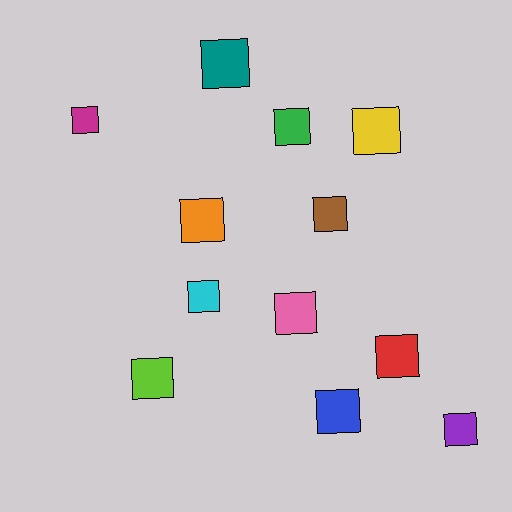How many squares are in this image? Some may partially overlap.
There are 12 squares.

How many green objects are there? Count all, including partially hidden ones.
There is 1 green object.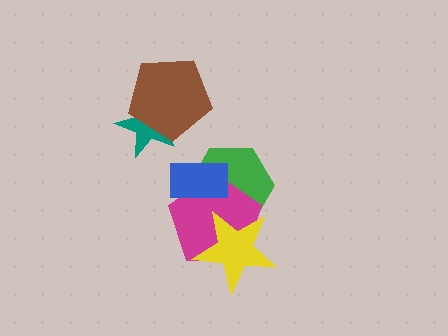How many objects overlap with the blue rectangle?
2 objects overlap with the blue rectangle.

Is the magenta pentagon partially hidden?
Yes, it is partially covered by another shape.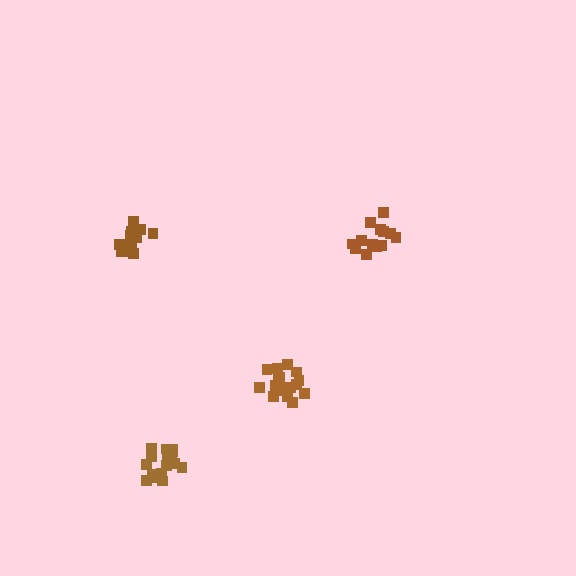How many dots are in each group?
Group 1: 13 dots, Group 2: 18 dots, Group 3: 18 dots, Group 4: 13 dots (62 total).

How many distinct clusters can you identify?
There are 4 distinct clusters.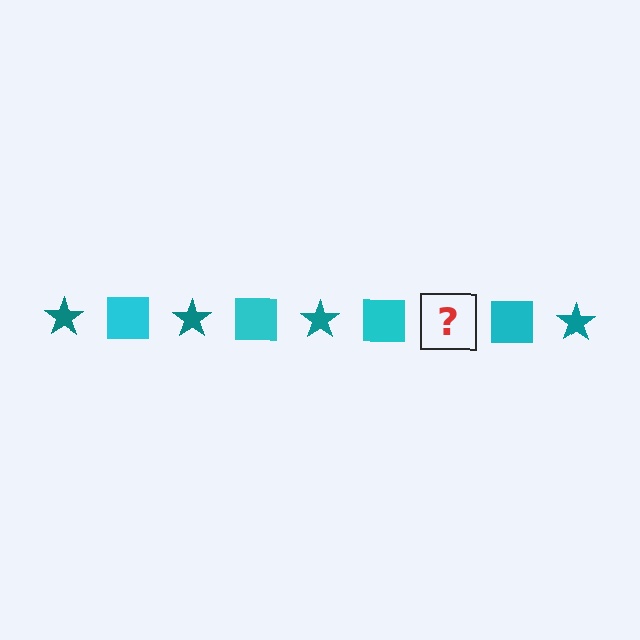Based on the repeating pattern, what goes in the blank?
The blank should be a teal star.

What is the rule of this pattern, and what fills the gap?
The rule is that the pattern alternates between teal star and cyan square. The gap should be filled with a teal star.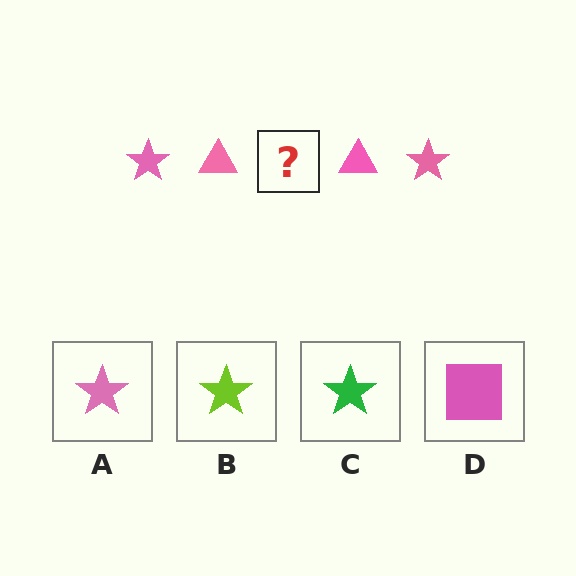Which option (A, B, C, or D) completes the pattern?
A.